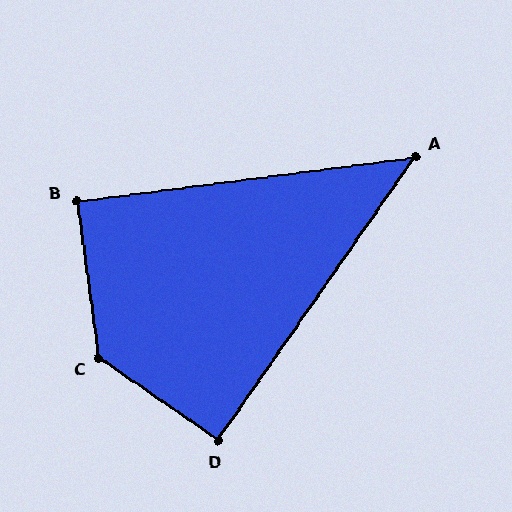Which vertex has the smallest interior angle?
A, at approximately 48 degrees.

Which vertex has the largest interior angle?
C, at approximately 132 degrees.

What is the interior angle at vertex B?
Approximately 89 degrees (approximately right).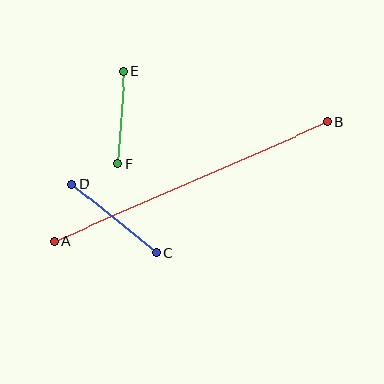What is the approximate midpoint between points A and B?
The midpoint is at approximately (191, 182) pixels.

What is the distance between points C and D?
The distance is approximately 110 pixels.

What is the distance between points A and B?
The distance is approximately 297 pixels.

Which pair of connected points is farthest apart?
Points A and B are farthest apart.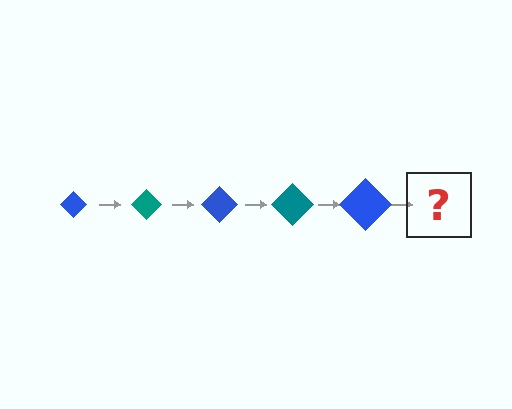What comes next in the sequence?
The next element should be a teal diamond, larger than the previous one.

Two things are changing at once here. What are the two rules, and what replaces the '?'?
The two rules are that the diamond grows larger each step and the color cycles through blue and teal. The '?' should be a teal diamond, larger than the previous one.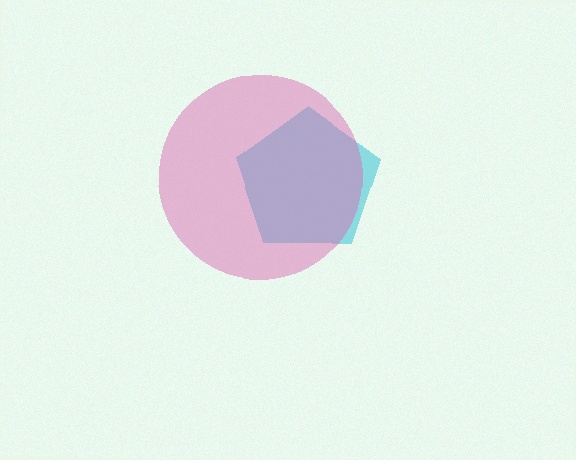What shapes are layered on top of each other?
The layered shapes are: a cyan pentagon, a pink circle.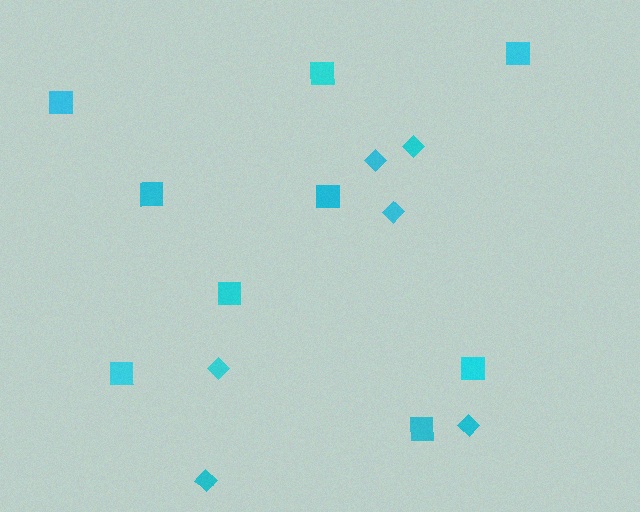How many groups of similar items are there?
There are 2 groups: one group of squares (9) and one group of diamonds (6).